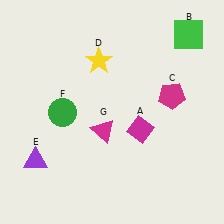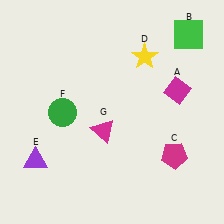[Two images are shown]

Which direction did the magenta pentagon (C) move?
The magenta pentagon (C) moved down.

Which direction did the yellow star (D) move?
The yellow star (D) moved right.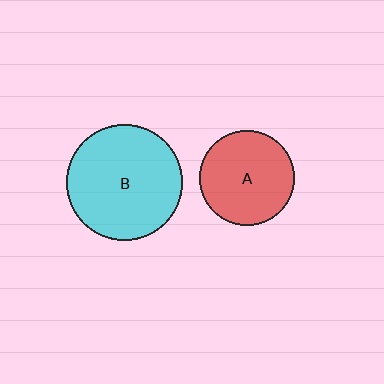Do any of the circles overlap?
No, none of the circles overlap.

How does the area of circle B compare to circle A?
Approximately 1.5 times.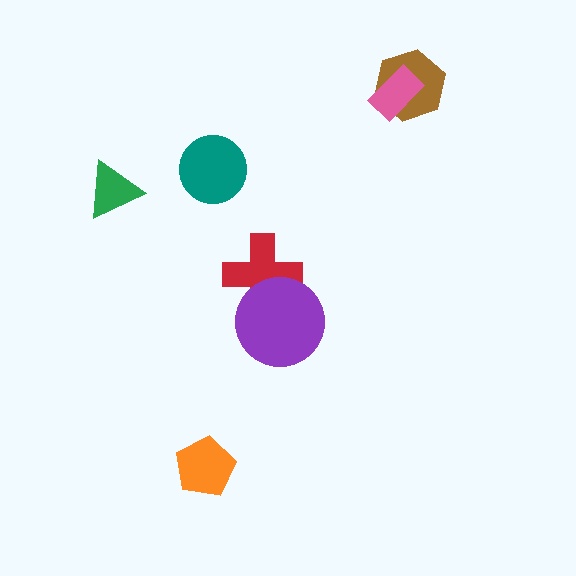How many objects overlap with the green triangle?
0 objects overlap with the green triangle.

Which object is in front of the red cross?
The purple circle is in front of the red cross.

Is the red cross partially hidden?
Yes, it is partially covered by another shape.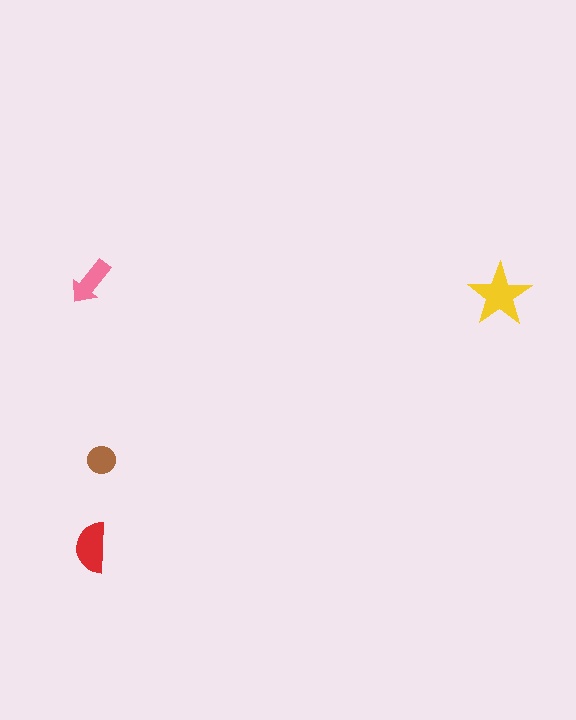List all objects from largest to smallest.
The yellow star, the red semicircle, the pink arrow, the brown circle.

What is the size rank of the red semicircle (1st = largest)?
2nd.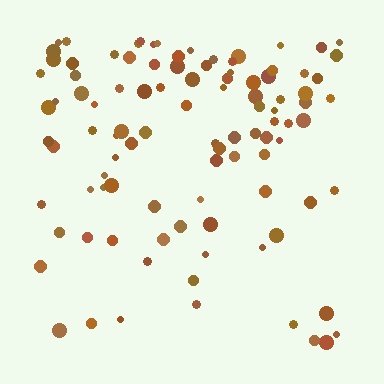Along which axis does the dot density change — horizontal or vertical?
Vertical.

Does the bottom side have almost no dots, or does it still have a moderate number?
Still a moderate number, just noticeably fewer than the top.